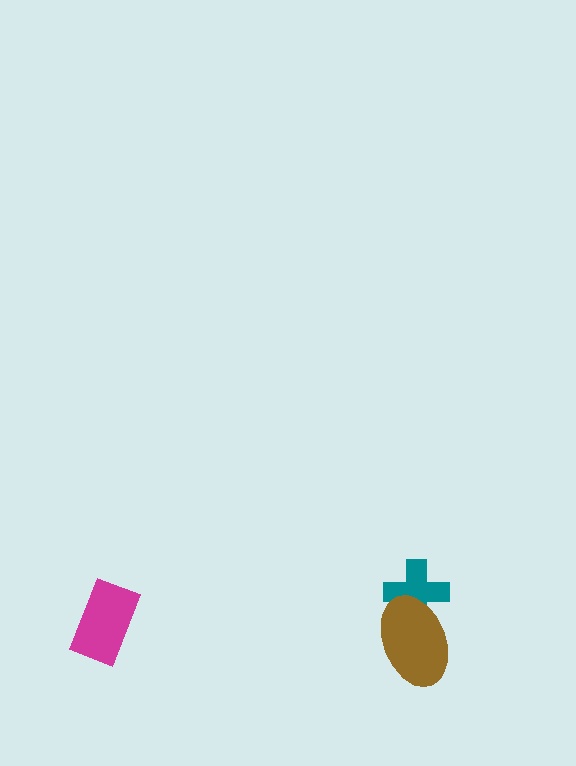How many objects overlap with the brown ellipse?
1 object overlaps with the brown ellipse.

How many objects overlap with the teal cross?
1 object overlaps with the teal cross.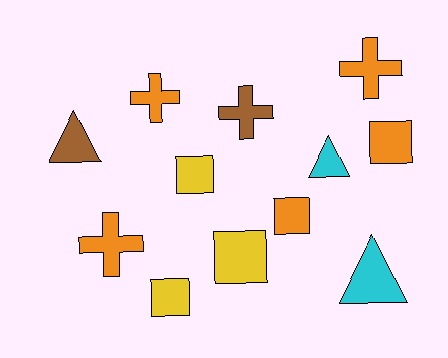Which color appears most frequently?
Orange, with 5 objects.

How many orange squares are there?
There are 2 orange squares.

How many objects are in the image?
There are 12 objects.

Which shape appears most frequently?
Square, with 5 objects.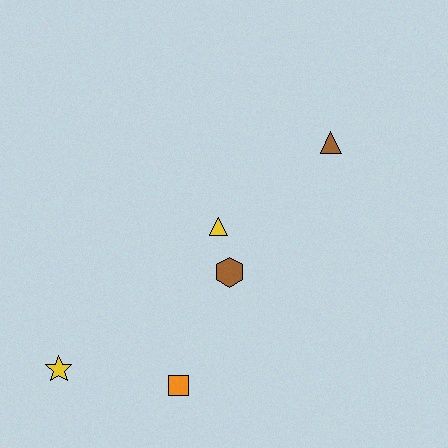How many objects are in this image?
There are 5 objects.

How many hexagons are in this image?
There is 1 hexagon.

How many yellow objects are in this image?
There are 2 yellow objects.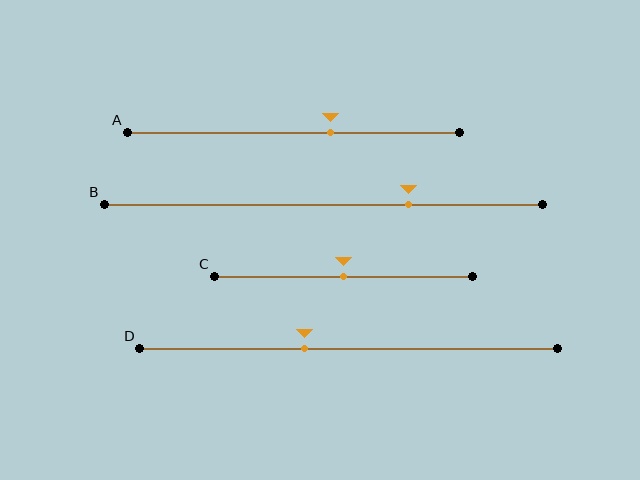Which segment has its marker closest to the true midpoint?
Segment C has its marker closest to the true midpoint.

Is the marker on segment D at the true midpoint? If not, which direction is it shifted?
No, the marker on segment D is shifted to the left by about 11% of the segment length.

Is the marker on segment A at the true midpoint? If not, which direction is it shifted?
No, the marker on segment A is shifted to the right by about 11% of the segment length.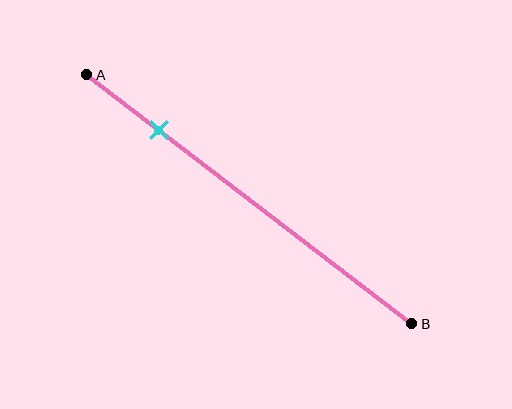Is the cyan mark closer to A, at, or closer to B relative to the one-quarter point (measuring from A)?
The cyan mark is approximately at the one-quarter point of segment AB.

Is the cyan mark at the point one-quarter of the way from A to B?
Yes, the mark is approximately at the one-quarter point.